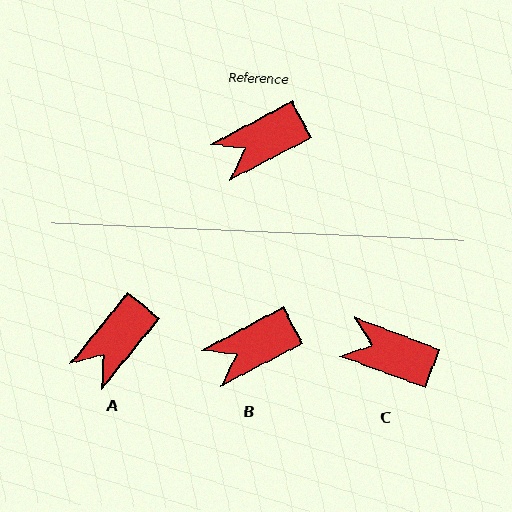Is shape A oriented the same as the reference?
No, it is off by about 23 degrees.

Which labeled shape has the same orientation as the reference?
B.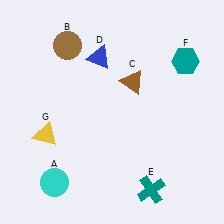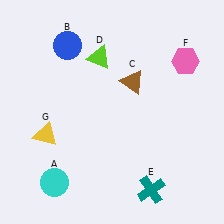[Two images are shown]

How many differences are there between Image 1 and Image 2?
There are 3 differences between the two images.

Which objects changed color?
B changed from brown to blue. D changed from blue to lime. F changed from teal to pink.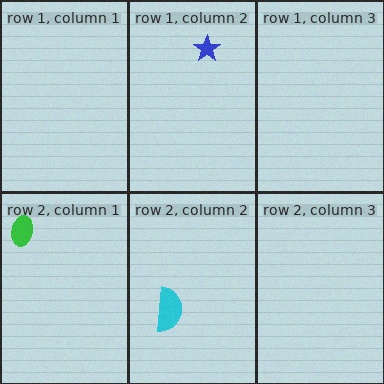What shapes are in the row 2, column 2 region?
The cyan semicircle.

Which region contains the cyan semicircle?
The row 2, column 2 region.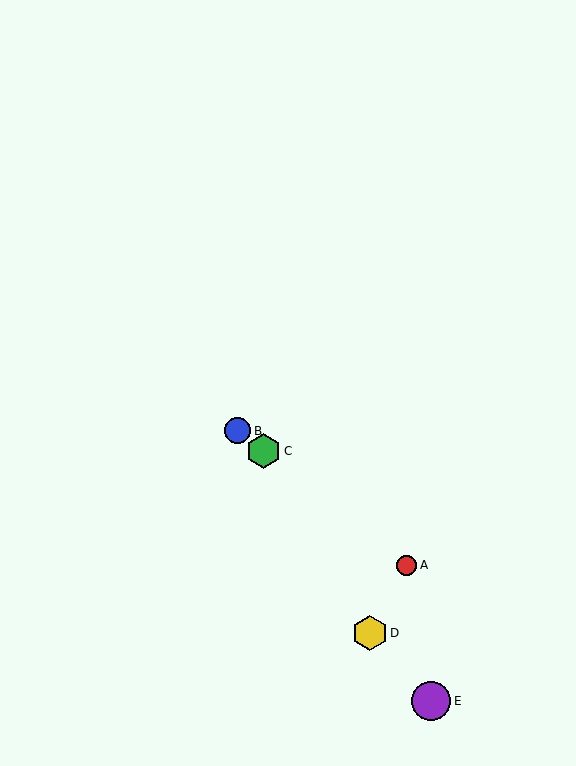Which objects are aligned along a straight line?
Objects A, B, C are aligned along a straight line.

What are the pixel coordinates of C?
Object C is at (263, 451).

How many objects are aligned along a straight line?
3 objects (A, B, C) are aligned along a straight line.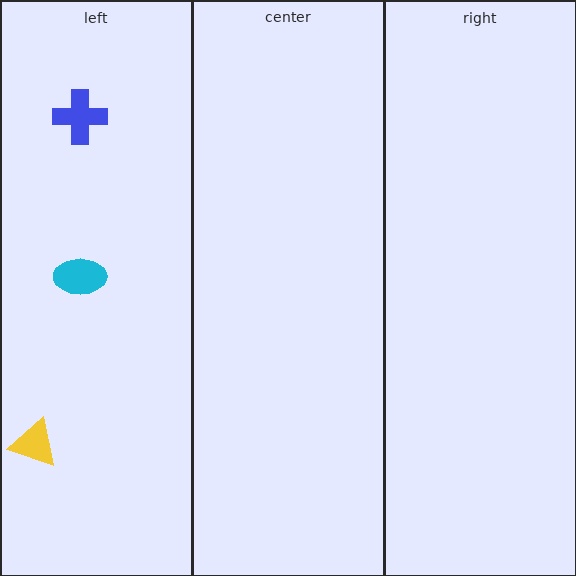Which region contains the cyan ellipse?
The left region.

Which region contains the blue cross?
The left region.